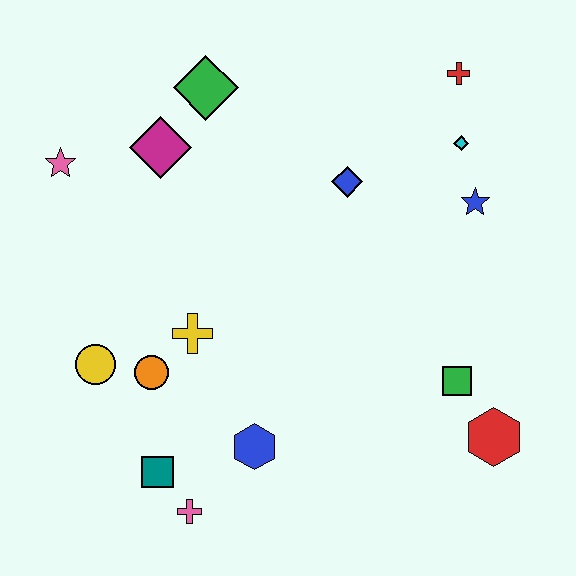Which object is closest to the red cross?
The cyan diamond is closest to the red cross.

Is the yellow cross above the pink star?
No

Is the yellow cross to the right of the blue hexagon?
No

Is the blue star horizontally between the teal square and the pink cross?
No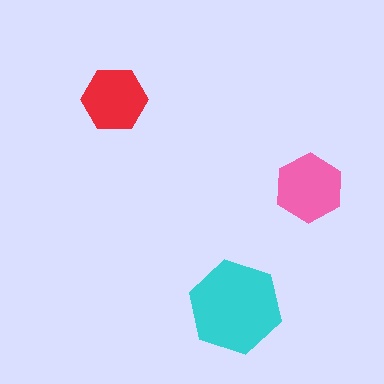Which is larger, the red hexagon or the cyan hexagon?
The cyan one.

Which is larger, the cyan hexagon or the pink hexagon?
The cyan one.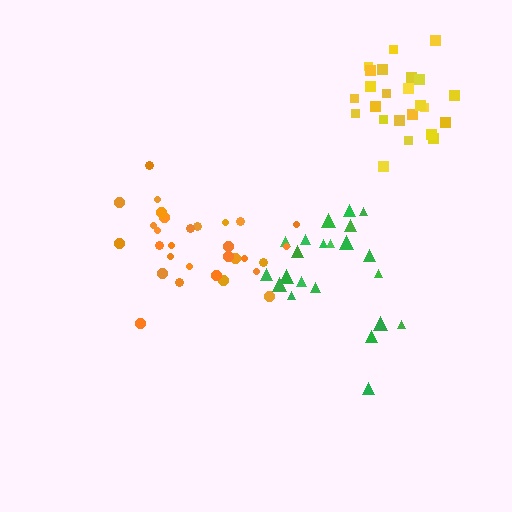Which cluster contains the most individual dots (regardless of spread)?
Orange (30).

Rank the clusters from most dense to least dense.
yellow, orange, green.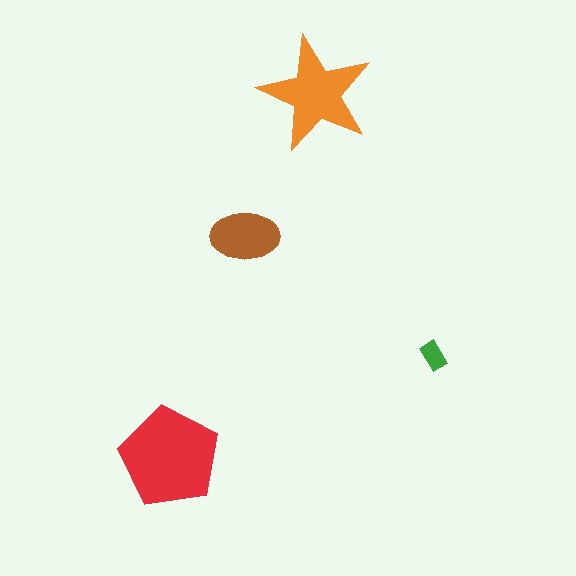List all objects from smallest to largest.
The green rectangle, the brown ellipse, the orange star, the red pentagon.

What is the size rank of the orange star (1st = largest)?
2nd.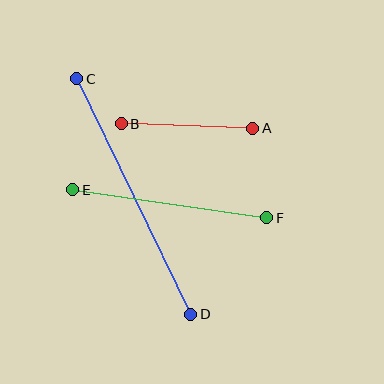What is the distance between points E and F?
The distance is approximately 196 pixels.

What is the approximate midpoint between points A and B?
The midpoint is at approximately (187, 126) pixels.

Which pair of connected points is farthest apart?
Points C and D are farthest apart.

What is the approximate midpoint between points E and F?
The midpoint is at approximately (170, 204) pixels.